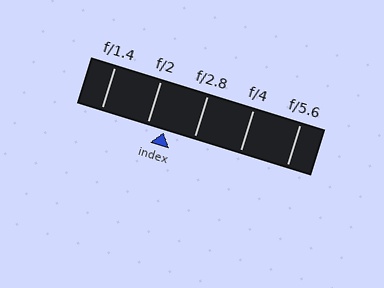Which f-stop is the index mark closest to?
The index mark is closest to f/2.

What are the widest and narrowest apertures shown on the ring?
The widest aperture shown is f/1.4 and the narrowest is f/5.6.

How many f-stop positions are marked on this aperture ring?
There are 5 f-stop positions marked.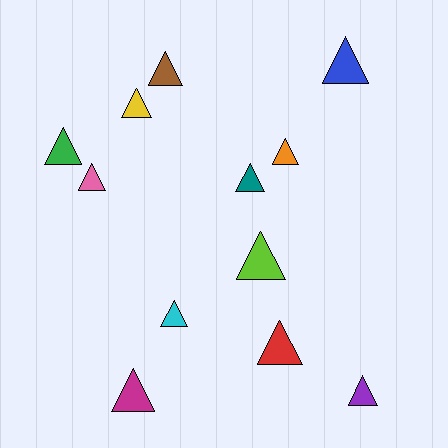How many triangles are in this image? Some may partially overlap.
There are 12 triangles.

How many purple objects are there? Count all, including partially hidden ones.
There is 1 purple object.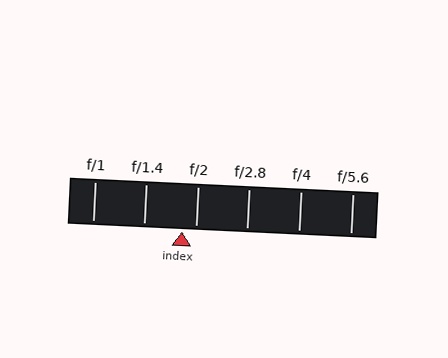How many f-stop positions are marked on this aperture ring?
There are 6 f-stop positions marked.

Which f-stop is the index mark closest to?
The index mark is closest to f/2.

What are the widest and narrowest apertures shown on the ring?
The widest aperture shown is f/1 and the narrowest is f/5.6.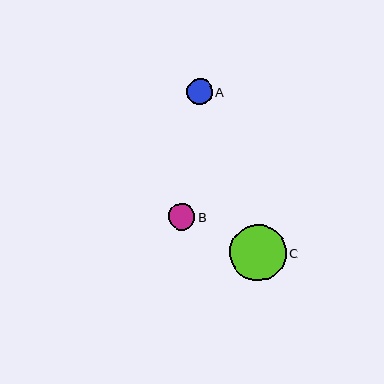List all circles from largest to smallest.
From largest to smallest: C, B, A.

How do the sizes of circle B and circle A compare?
Circle B and circle A are approximately the same size.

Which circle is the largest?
Circle C is the largest with a size of approximately 57 pixels.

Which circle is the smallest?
Circle A is the smallest with a size of approximately 26 pixels.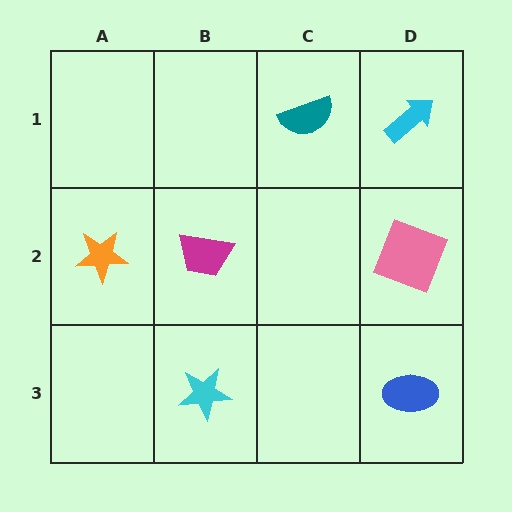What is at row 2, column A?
An orange star.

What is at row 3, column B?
A cyan star.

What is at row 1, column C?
A teal semicircle.